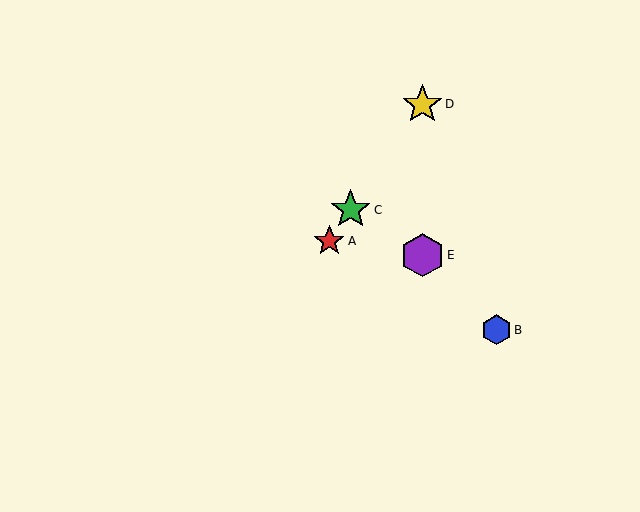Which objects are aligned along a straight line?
Objects A, C, D are aligned along a straight line.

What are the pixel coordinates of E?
Object E is at (422, 255).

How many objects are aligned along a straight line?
3 objects (A, C, D) are aligned along a straight line.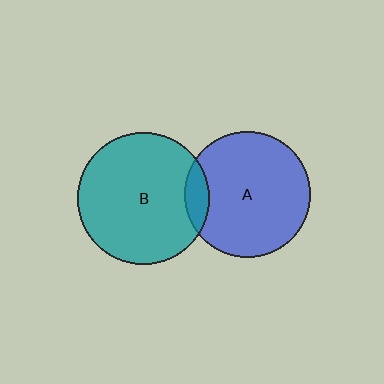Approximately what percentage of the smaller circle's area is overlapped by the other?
Approximately 10%.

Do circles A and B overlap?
Yes.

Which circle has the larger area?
Circle B (teal).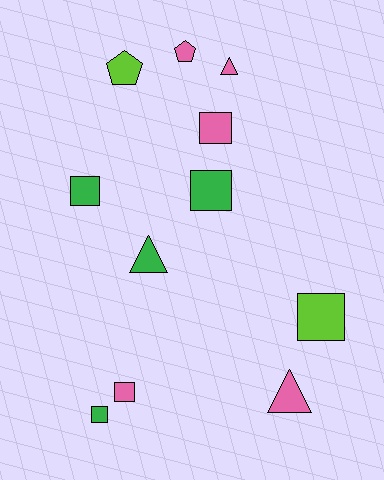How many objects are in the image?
There are 11 objects.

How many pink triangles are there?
There are 2 pink triangles.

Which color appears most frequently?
Pink, with 5 objects.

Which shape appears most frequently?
Square, with 6 objects.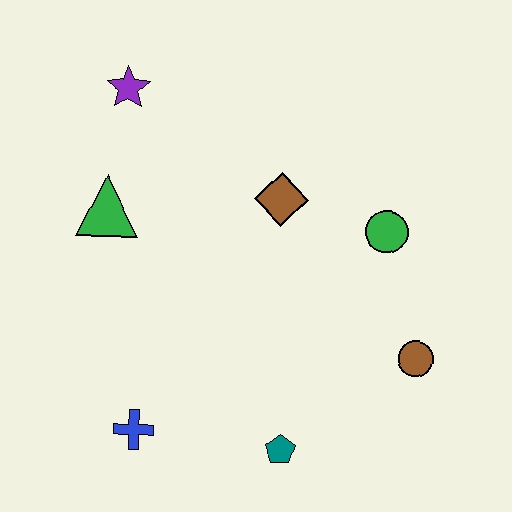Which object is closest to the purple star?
The green triangle is closest to the purple star.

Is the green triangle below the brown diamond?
Yes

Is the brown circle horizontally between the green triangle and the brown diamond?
No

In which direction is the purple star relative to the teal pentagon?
The purple star is above the teal pentagon.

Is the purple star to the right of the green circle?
No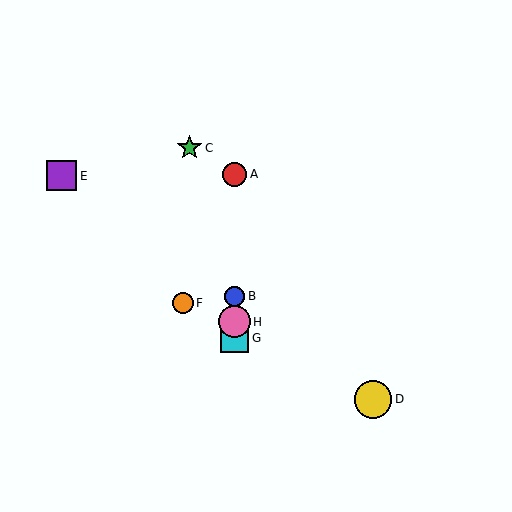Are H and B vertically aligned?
Yes, both are at x≈234.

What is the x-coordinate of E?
Object E is at x≈62.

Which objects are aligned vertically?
Objects A, B, G, H are aligned vertically.